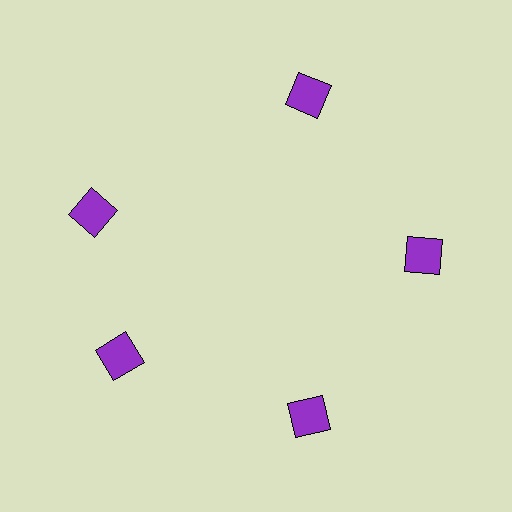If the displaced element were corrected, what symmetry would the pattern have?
It would have 5-fold rotational symmetry — the pattern would map onto itself every 72 degrees.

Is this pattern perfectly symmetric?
No. The 5 purple squares are arranged in a ring, but one element near the 10 o'clock position is rotated out of alignment along the ring, breaking the 5-fold rotational symmetry.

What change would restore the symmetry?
The symmetry would be restored by rotating it back into even spacing with its neighbors so that all 5 squares sit at equal angles and equal distance from the center.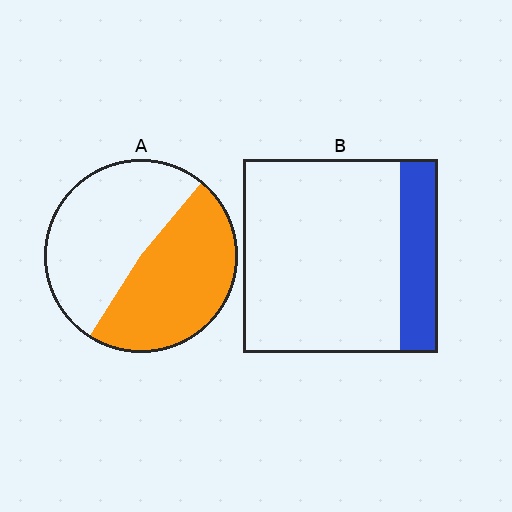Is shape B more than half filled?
No.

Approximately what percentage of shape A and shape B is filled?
A is approximately 50% and B is approximately 20%.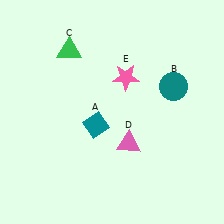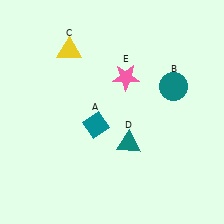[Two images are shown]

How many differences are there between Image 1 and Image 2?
There are 2 differences between the two images.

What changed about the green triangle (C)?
In Image 1, C is green. In Image 2, it changed to yellow.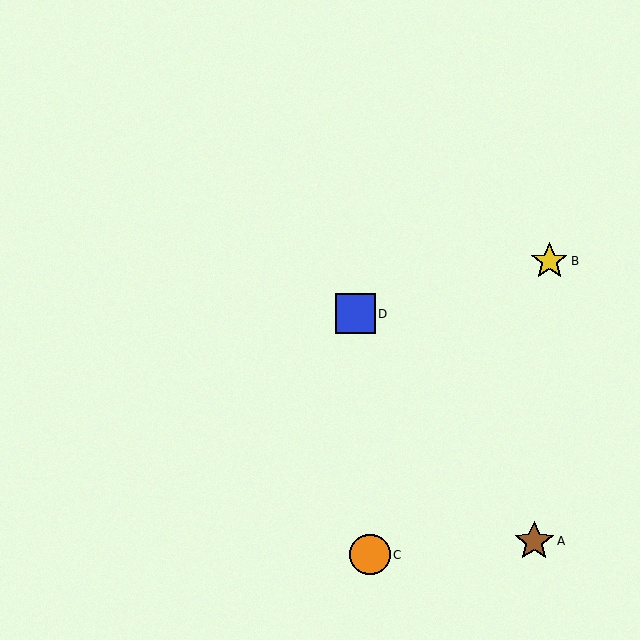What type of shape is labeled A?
Shape A is a brown star.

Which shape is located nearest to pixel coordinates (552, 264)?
The yellow star (labeled B) at (549, 261) is nearest to that location.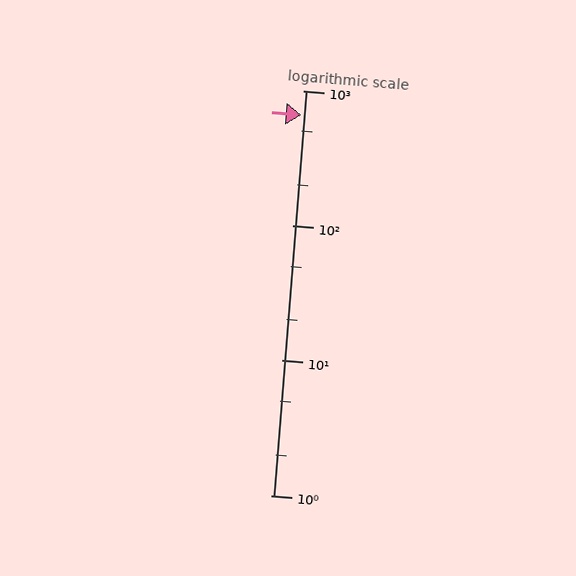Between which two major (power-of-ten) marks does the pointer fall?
The pointer is between 100 and 1000.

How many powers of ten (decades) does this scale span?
The scale spans 3 decades, from 1 to 1000.